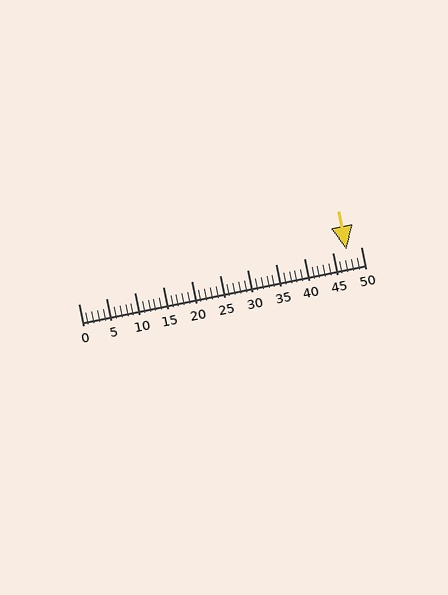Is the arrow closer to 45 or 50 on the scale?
The arrow is closer to 45.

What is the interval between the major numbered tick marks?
The major tick marks are spaced 5 units apart.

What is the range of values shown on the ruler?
The ruler shows values from 0 to 50.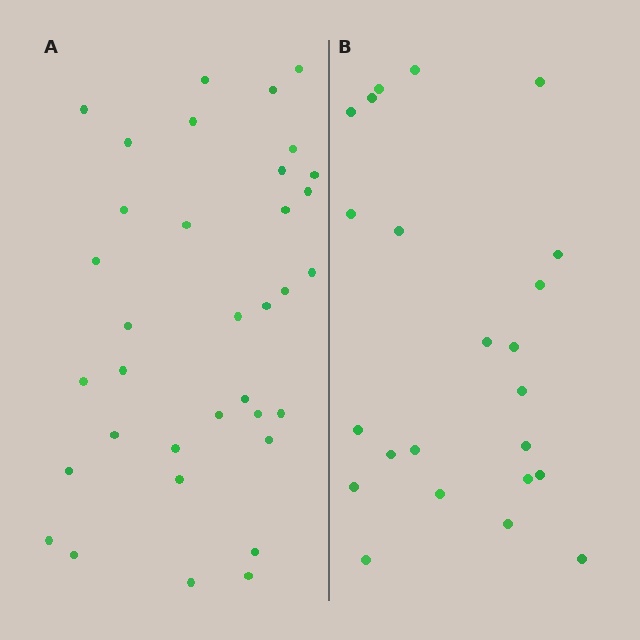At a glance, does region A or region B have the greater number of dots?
Region A (the left region) has more dots.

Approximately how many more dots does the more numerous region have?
Region A has roughly 12 or so more dots than region B.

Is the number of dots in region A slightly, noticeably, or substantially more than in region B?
Region A has substantially more. The ratio is roughly 1.5 to 1.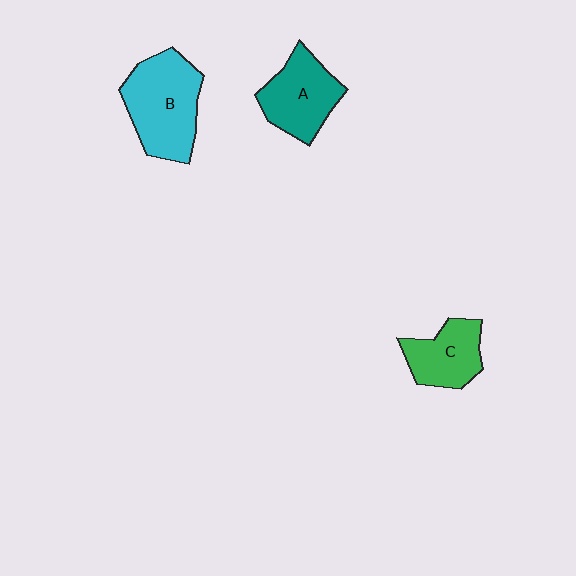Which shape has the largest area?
Shape B (cyan).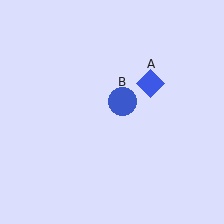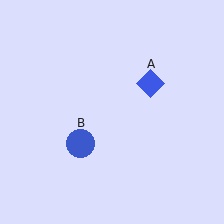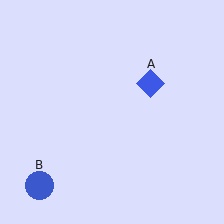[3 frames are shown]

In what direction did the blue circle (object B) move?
The blue circle (object B) moved down and to the left.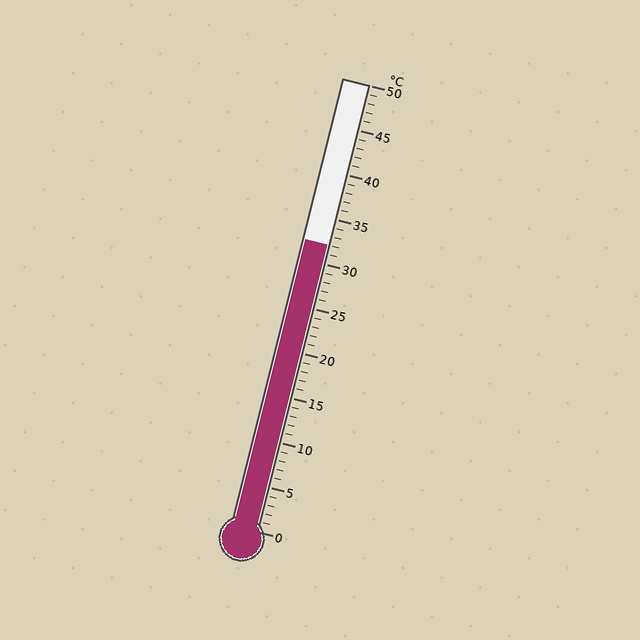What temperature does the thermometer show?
The thermometer shows approximately 32°C.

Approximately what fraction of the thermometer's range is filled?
The thermometer is filled to approximately 65% of its range.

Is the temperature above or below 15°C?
The temperature is above 15°C.